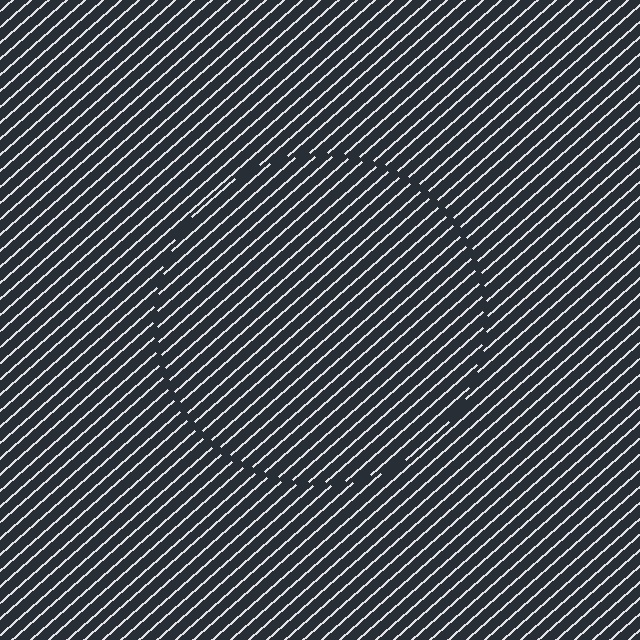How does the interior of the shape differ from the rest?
The interior of the shape contains the same grating, shifted by half a period — the contour is defined by the phase discontinuity where line-ends from the inner and outer gratings abut.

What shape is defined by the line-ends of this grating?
An illusory circle. The interior of the shape contains the same grating, shifted by half a period — the contour is defined by the phase discontinuity where line-ends from the inner and outer gratings abut.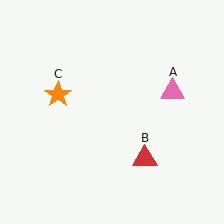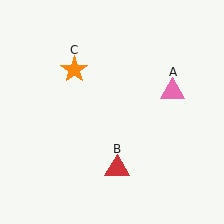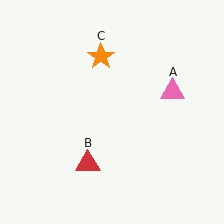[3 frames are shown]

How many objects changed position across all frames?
2 objects changed position: red triangle (object B), orange star (object C).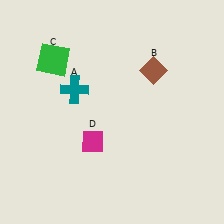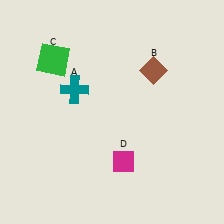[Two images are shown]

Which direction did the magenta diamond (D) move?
The magenta diamond (D) moved right.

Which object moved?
The magenta diamond (D) moved right.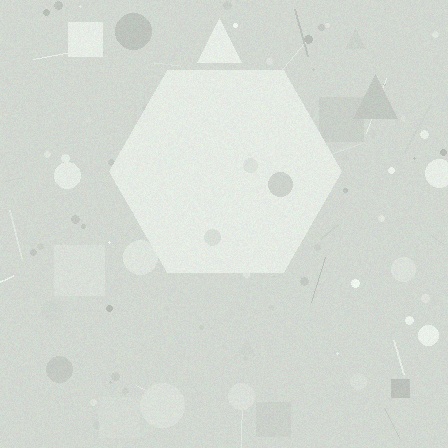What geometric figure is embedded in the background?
A hexagon is embedded in the background.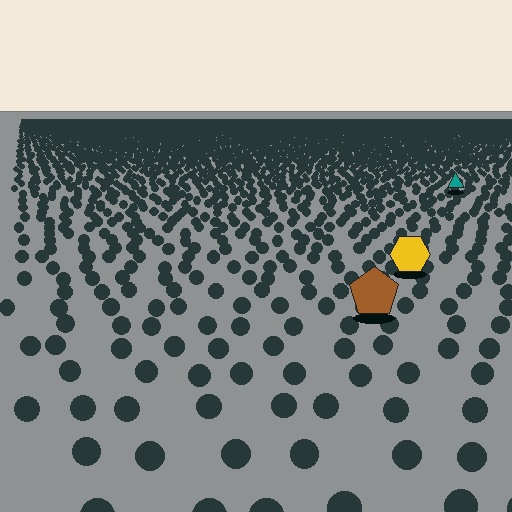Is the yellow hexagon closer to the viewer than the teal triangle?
Yes. The yellow hexagon is closer — you can tell from the texture gradient: the ground texture is coarser near it.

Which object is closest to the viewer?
The brown pentagon is closest. The texture marks near it are larger and more spread out.